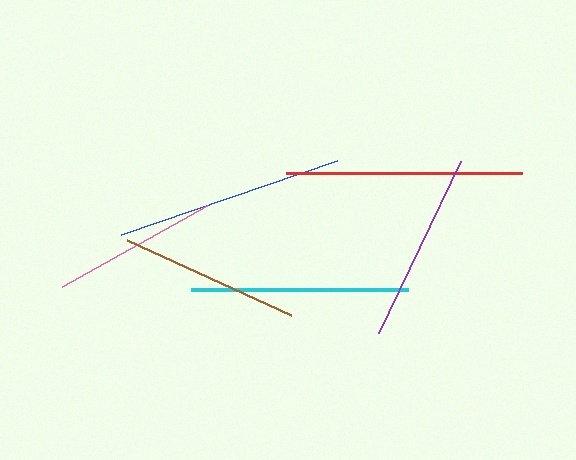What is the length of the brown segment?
The brown segment is approximately 180 pixels long.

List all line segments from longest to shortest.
From longest to shortest: red, blue, cyan, purple, brown, pink.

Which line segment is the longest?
The red line is the longest at approximately 235 pixels.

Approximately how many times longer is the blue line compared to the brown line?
The blue line is approximately 1.3 times the length of the brown line.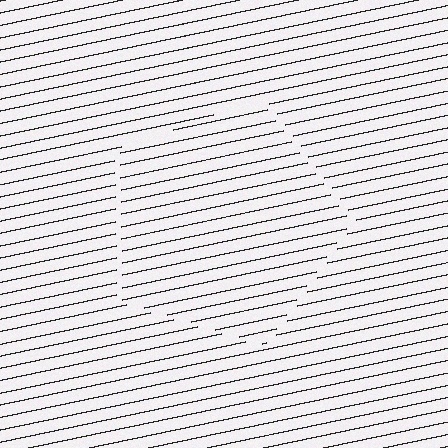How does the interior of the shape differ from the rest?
The interior of the shape contains the same grating, shifted by half a period — the contour is defined by the phase discontinuity where line-ends from the inner and outer gratings abut.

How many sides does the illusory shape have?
5 sides — the line-ends trace a pentagon.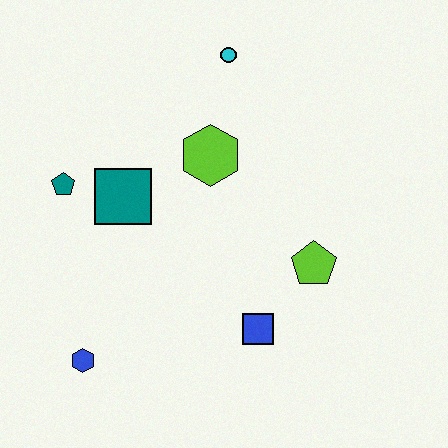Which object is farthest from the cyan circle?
The blue hexagon is farthest from the cyan circle.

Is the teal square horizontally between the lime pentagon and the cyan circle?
No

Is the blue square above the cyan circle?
No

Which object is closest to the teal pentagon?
The teal square is closest to the teal pentagon.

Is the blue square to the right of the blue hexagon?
Yes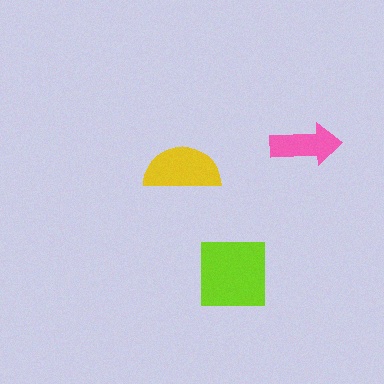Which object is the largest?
The lime square.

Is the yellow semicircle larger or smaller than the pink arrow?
Larger.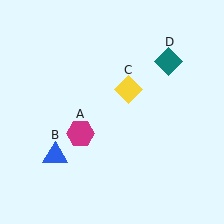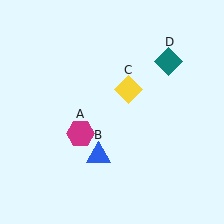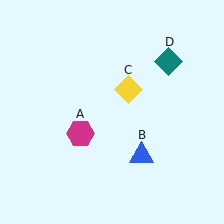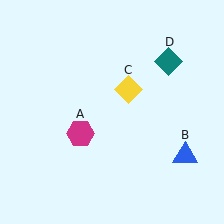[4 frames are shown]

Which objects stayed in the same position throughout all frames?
Magenta hexagon (object A) and yellow diamond (object C) and teal diamond (object D) remained stationary.